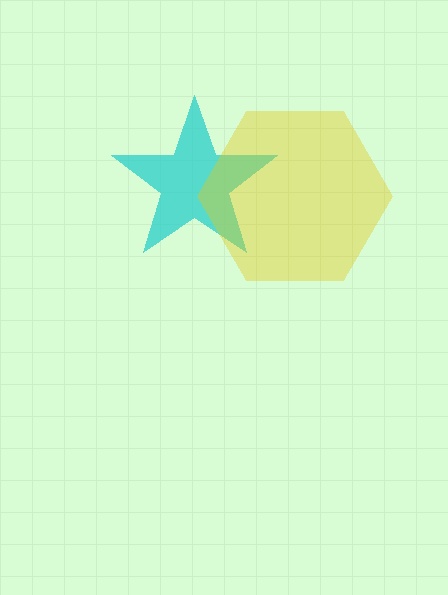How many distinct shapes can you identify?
There are 2 distinct shapes: a cyan star, a yellow hexagon.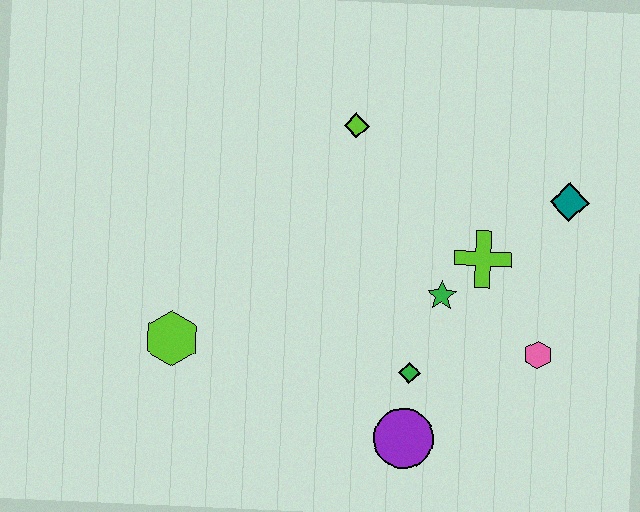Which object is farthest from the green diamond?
The lime diamond is farthest from the green diamond.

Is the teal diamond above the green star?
Yes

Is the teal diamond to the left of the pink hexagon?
No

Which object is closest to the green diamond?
The purple circle is closest to the green diamond.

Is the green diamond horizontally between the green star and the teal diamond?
No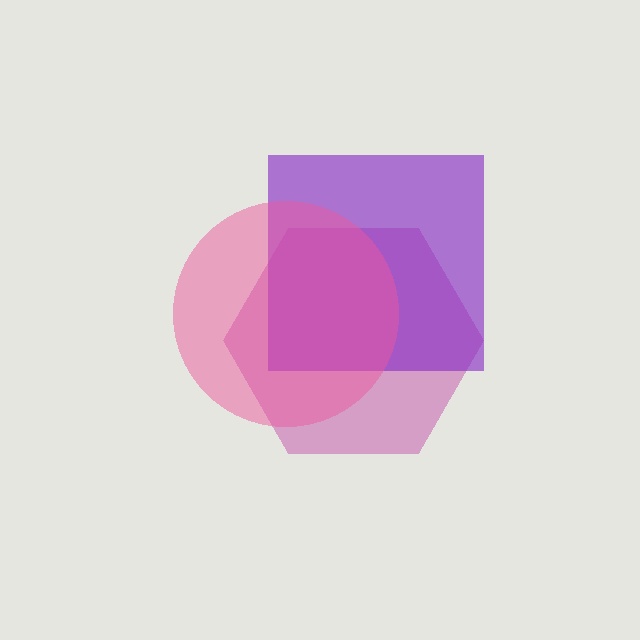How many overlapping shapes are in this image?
There are 3 overlapping shapes in the image.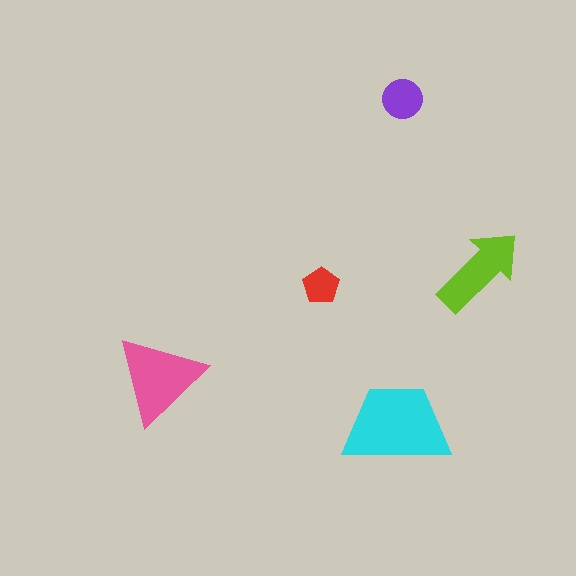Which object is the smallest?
The red pentagon.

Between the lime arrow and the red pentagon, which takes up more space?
The lime arrow.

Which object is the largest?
The cyan trapezoid.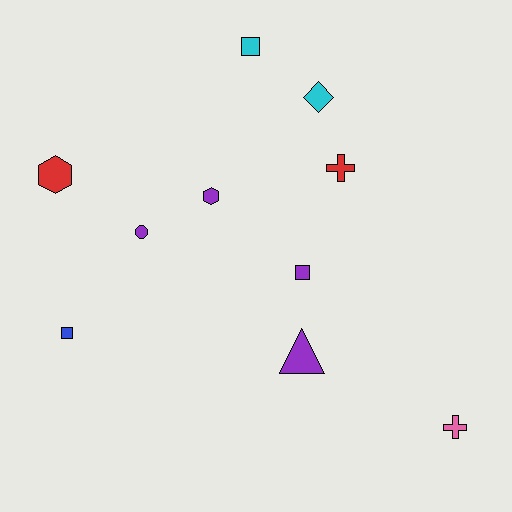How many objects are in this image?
There are 10 objects.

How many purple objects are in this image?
There are 4 purple objects.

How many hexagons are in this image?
There are 2 hexagons.